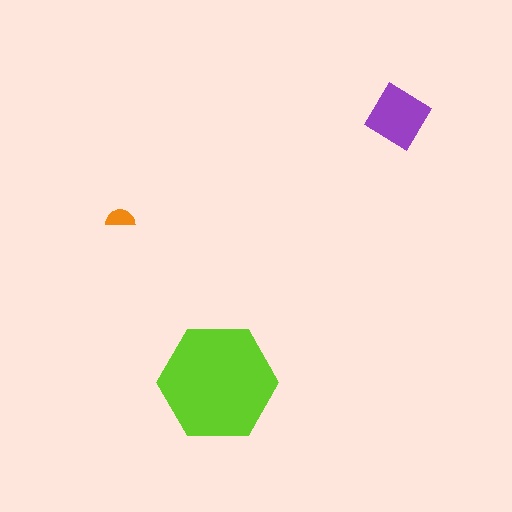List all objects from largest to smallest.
The lime hexagon, the purple diamond, the orange semicircle.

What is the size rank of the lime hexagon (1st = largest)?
1st.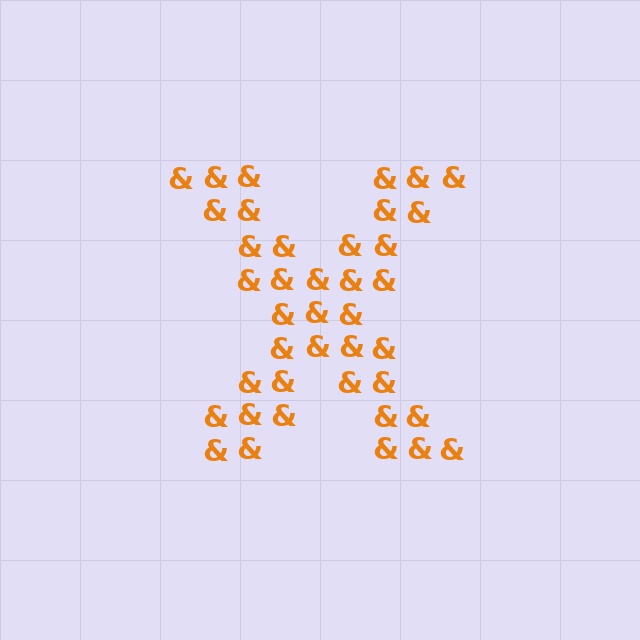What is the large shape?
The large shape is the letter X.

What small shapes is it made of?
It is made of small ampersands.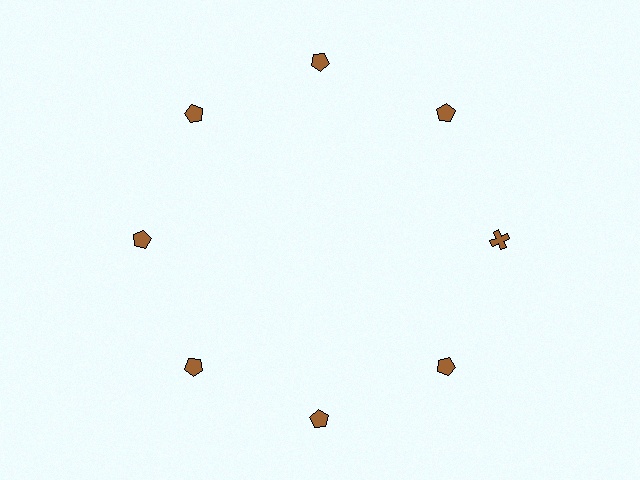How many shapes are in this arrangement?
There are 8 shapes arranged in a ring pattern.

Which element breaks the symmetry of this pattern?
The brown cross at roughly the 3 o'clock position breaks the symmetry. All other shapes are brown pentagons.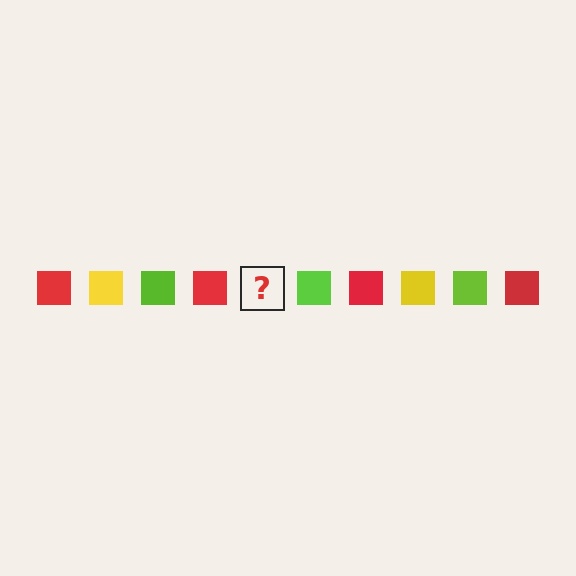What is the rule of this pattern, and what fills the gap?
The rule is that the pattern cycles through red, yellow, lime squares. The gap should be filled with a yellow square.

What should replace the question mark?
The question mark should be replaced with a yellow square.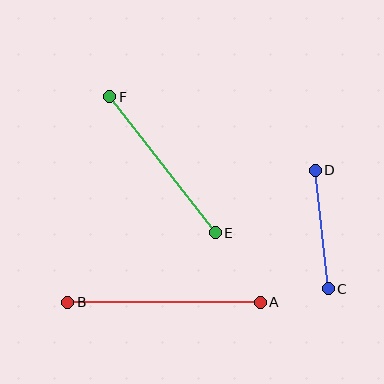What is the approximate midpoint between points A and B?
The midpoint is at approximately (164, 302) pixels.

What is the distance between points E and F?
The distance is approximately 172 pixels.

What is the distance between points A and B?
The distance is approximately 192 pixels.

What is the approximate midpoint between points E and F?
The midpoint is at approximately (162, 165) pixels.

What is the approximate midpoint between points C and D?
The midpoint is at approximately (322, 230) pixels.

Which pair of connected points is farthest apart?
Points A and B are farthest apart.